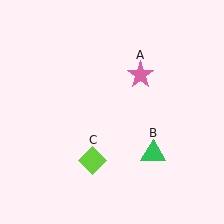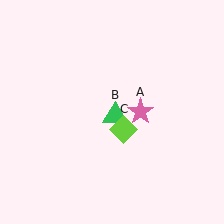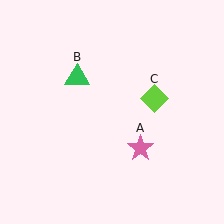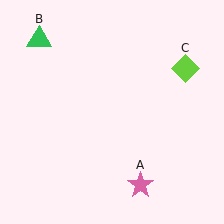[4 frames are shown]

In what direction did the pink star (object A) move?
The pink star (object A) moved down.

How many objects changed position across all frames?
3 objects changed position: pink star (object A), green triangle (object B), lime diamond (object C).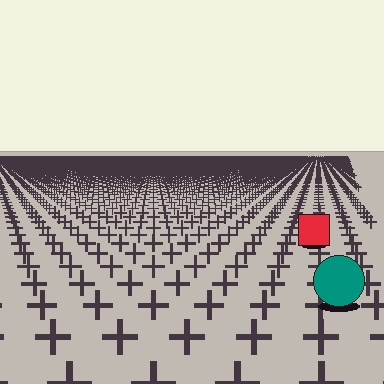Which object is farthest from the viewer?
The red square is farthest from the viewer. It appears smaller and the ground texture around it is denser.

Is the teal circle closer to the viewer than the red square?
Yes. The teal circle is closer — you can tell from the texture gradient: the ground texture is coarser near it.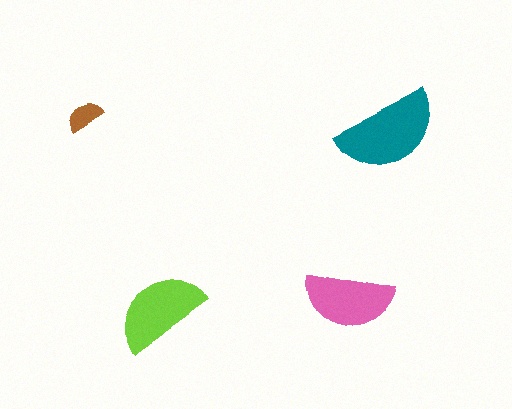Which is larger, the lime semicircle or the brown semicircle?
The lime one.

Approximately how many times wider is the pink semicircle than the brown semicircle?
About 2.5 times wider.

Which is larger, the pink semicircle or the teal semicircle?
The teal one.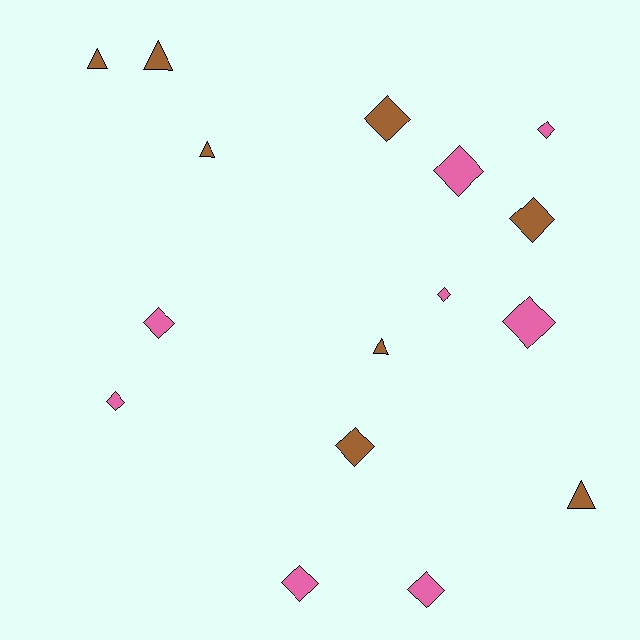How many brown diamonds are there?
There are 3 brown diamonds.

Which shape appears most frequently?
Diamond, with 11 objects.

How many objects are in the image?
There are 16 objects.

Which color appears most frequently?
Pink, with 8 objects.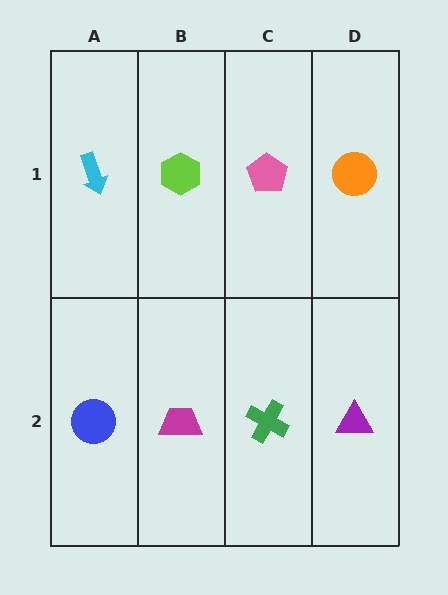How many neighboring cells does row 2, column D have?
2.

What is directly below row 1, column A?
A blue circle.